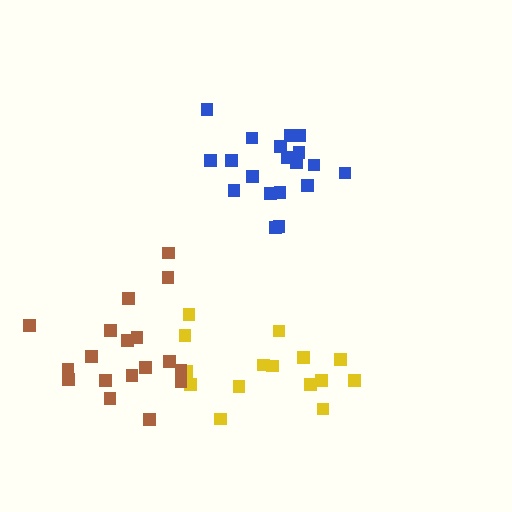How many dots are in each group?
Group 1: 19 dots, Group 2: 15 dots, Group 3: 18 dots (52 total).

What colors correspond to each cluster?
The clusters are colored: blue, yellow, brown.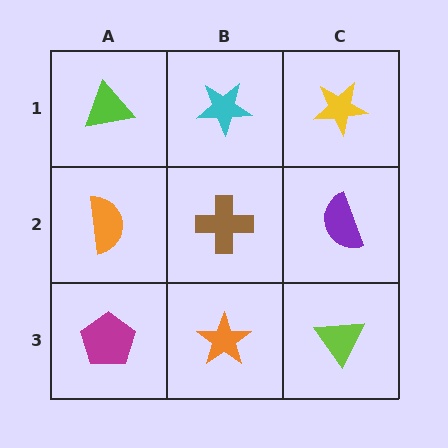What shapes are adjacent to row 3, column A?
An orange semicircle (row 2, column A), an orange star (row 3, column B).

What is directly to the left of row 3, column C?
An orange star.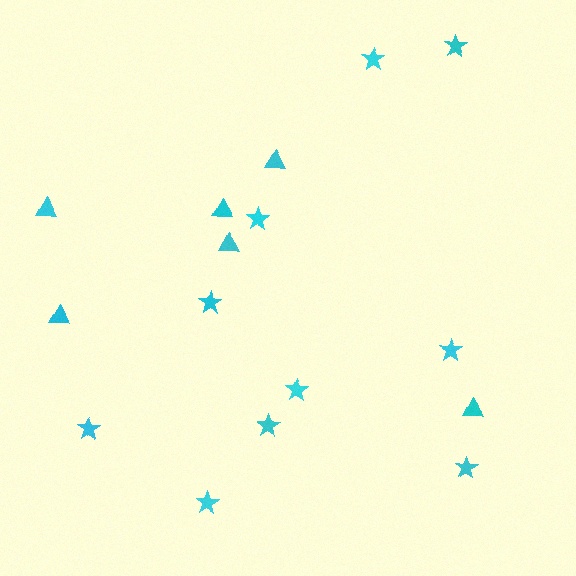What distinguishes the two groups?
There are 2 groups: one group of triangles (6) and one group of stars (10).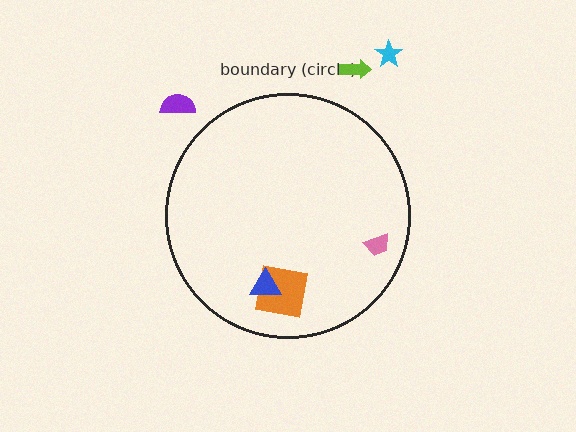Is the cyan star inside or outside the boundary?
Outside.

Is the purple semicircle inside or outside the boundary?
Outside.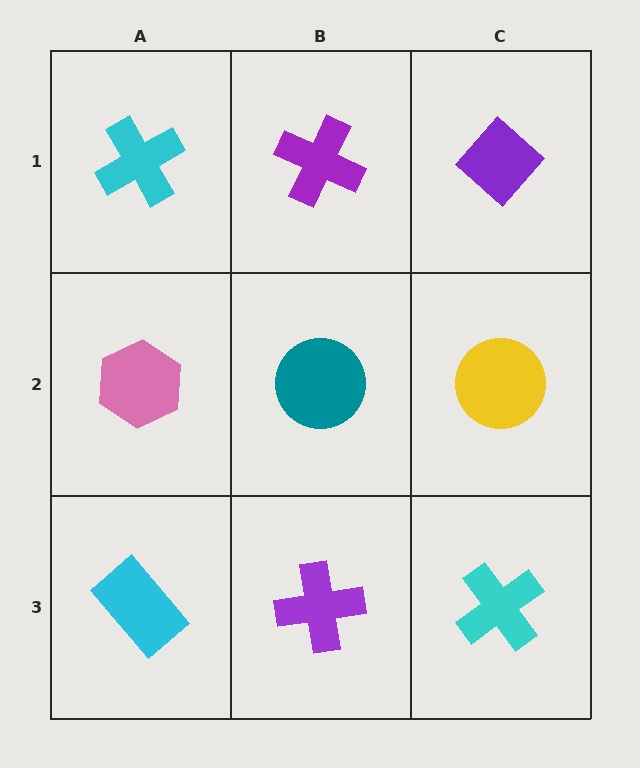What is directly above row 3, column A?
A pink hexagon.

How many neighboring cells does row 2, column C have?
3.